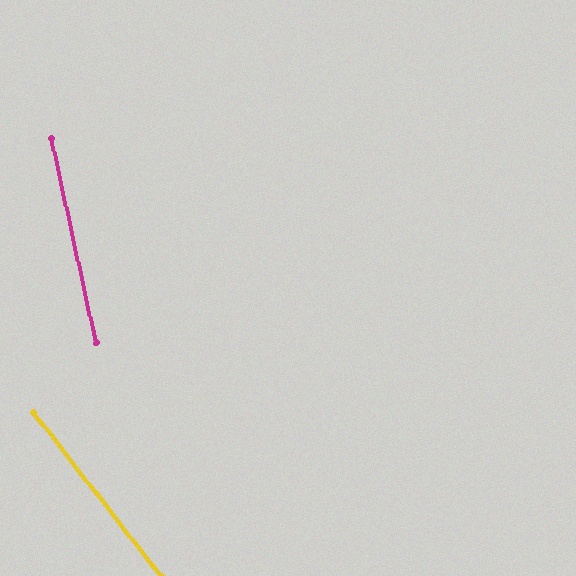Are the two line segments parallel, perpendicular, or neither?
Neither parallel nor perpendicular — they differ by about 25°.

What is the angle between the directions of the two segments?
Approximately 25 degrees.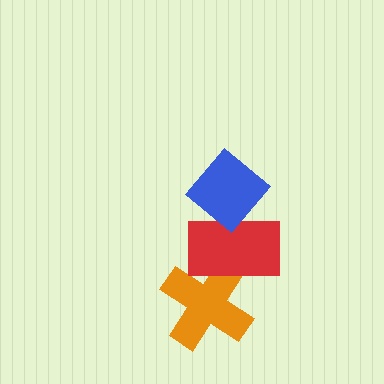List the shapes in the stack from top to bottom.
From top to bottom: the blue diamond, the red rectangle, the orange cross.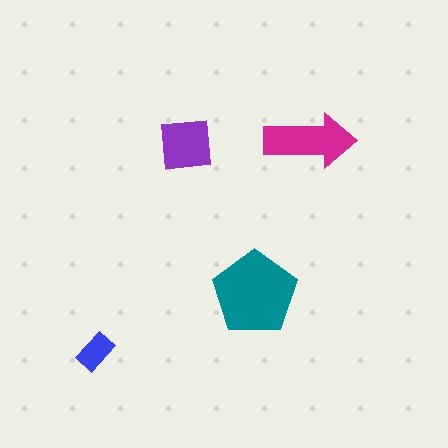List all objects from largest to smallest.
The teal pentagon, the magenta arrow, the purple square, the blue rectangle.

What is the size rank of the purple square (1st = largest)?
3rd.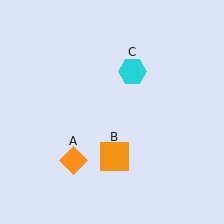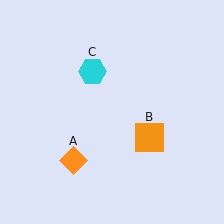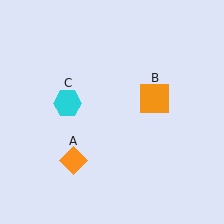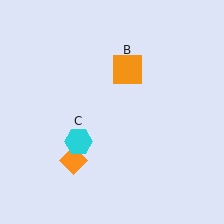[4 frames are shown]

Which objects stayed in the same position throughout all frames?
Orange diamond (object A) remained stationary.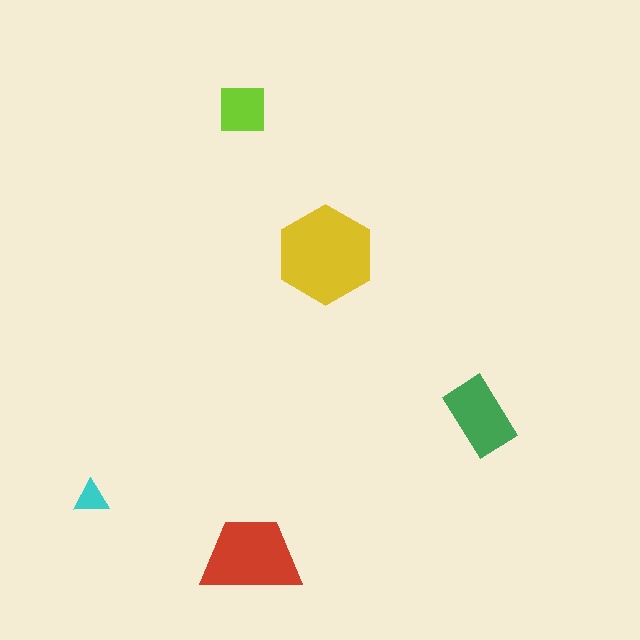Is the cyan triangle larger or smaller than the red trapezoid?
Smaller.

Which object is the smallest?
The cyan triangle.